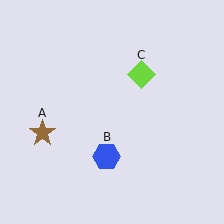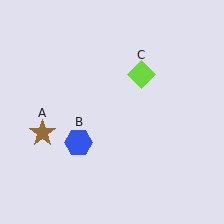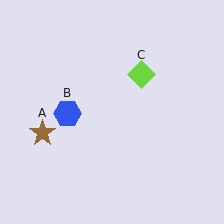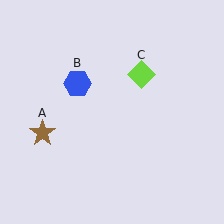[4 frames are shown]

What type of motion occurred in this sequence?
The blue hexagon (object B) rotated clockwise around the center of the scene.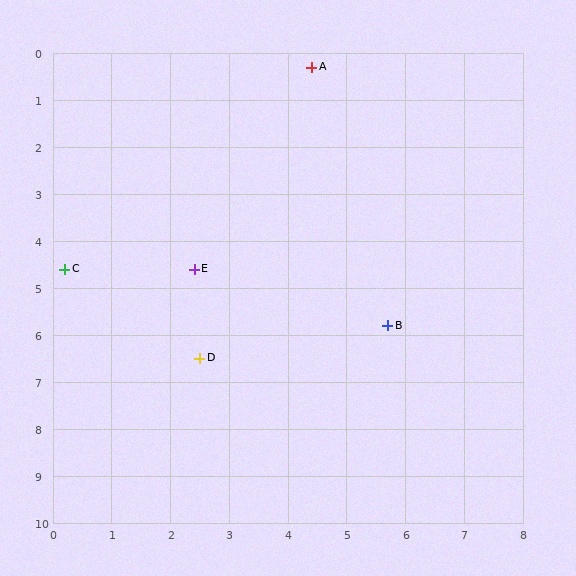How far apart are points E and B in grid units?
Points E and B are about 3.5 grid units apart.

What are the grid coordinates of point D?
Point D is at approximately (2.5, 6.5).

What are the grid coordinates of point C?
Point C is at approximately (0.2, 4.6).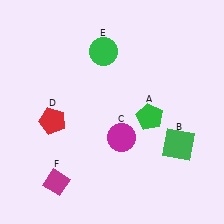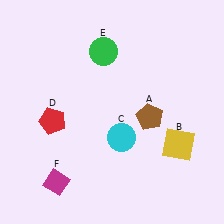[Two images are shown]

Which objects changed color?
A changed from green to brown. B changed from green to yellow. C changed from magenta to cyan.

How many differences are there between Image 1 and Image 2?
There are 3 differences between the two images.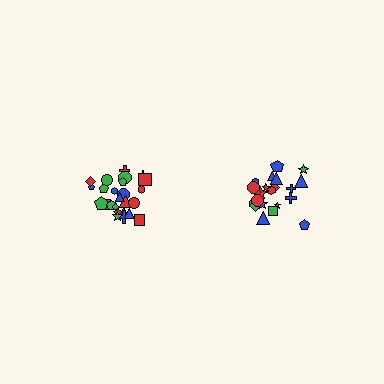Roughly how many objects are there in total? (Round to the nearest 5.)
Roughly 45 objects in total.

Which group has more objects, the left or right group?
The left group.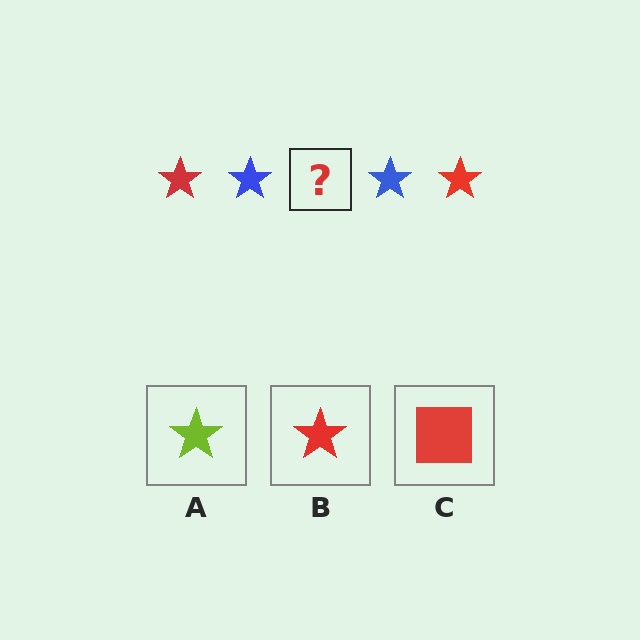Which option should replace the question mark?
Option B.